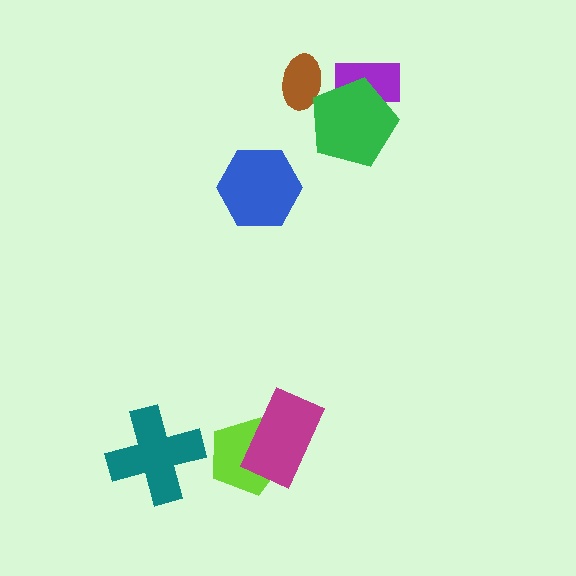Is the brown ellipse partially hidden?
Yes, it is partially covered by another shape.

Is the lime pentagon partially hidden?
Yes, it is partially covered by another shape.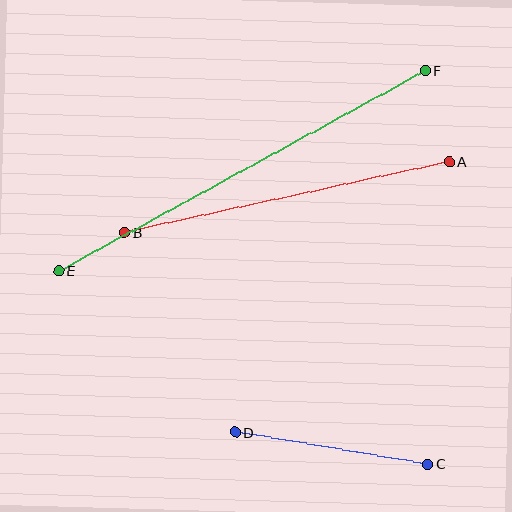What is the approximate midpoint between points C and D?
The midpoint is at approximately (332, 448) pixels.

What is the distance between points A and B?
The distance is approximately 332 pixels.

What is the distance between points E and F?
The distance is approximately 417 pixels.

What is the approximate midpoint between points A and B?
The midpoint is at approximately (287, 197) pixels.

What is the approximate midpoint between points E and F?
The midpoint is at approximately (242, 171) pixels.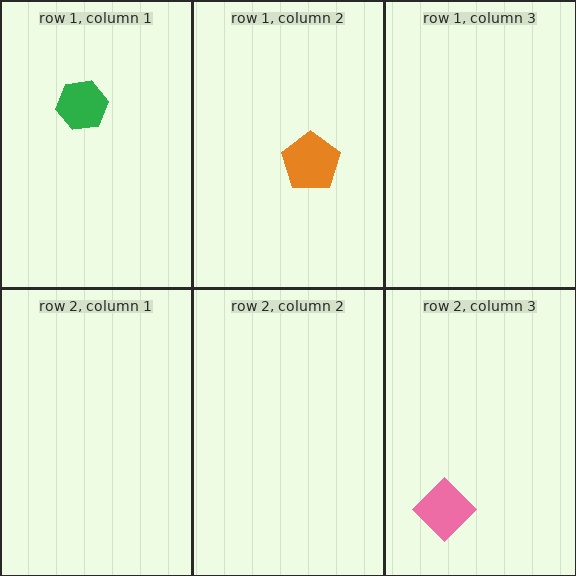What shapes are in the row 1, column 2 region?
The orange pentagon.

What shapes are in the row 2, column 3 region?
The pink diamond.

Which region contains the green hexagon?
The row 1, column 1 region.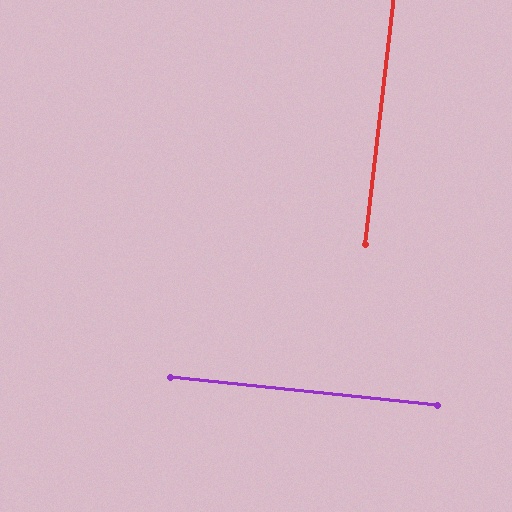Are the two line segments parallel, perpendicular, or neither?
Perpendicular — they meet at approximately 89°.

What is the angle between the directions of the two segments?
Approximately 89 degrees.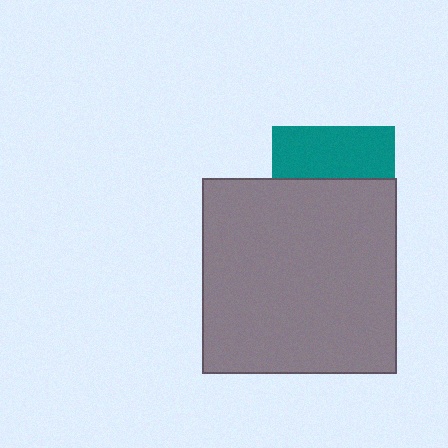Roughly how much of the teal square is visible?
A small part of it is visible (roughly 42%).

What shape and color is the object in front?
The object in front is a gray square.